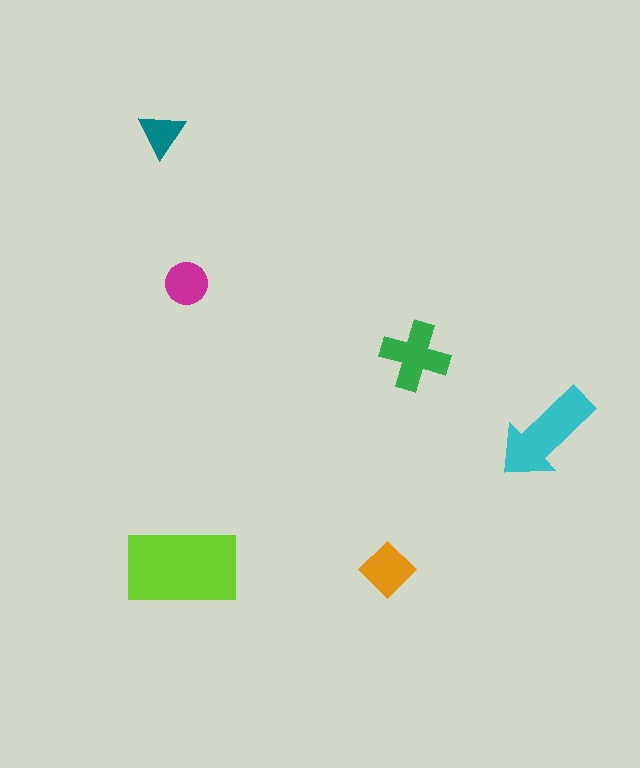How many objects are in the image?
There are 6 objects in the image.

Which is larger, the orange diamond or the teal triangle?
The orange diamond.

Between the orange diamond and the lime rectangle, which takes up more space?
The lime rectangle.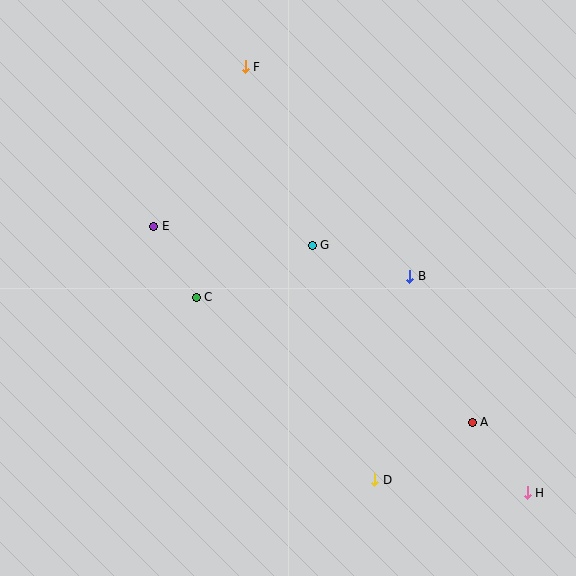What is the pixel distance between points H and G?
The distance between H and G is 328 pixels.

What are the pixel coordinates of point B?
Point B is at (410, 276).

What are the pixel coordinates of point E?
Point E is at (154, 226).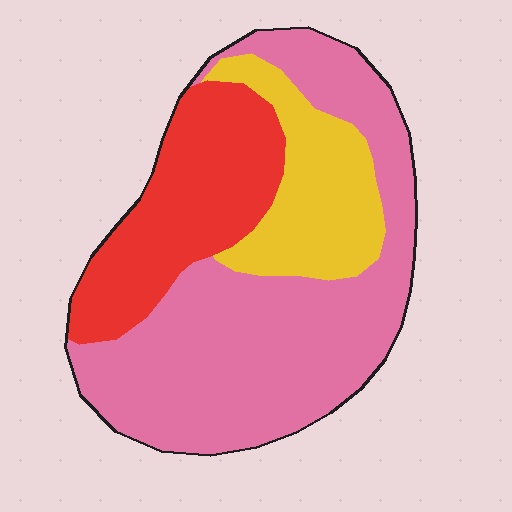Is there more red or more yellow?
Red.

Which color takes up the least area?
Yellow, at roughly 20%.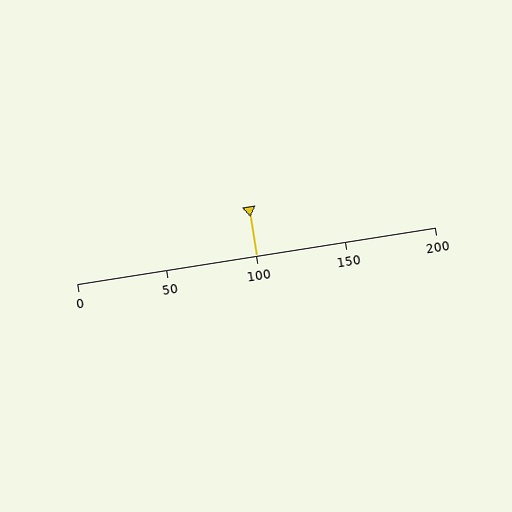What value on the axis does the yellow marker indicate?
The marker indicates approximately 100.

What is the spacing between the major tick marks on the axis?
The major ticks are spaced 50 apart.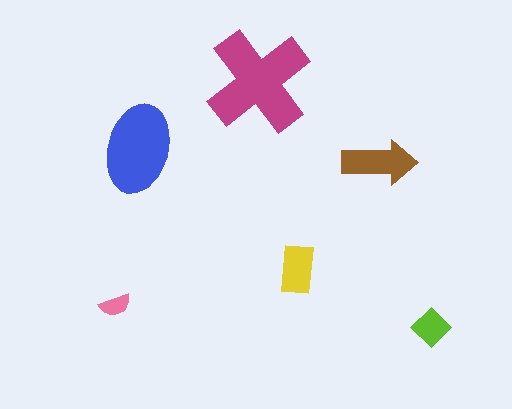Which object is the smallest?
The pink semicircle.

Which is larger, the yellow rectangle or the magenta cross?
The magenta cross.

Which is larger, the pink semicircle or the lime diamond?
The lime diamond.